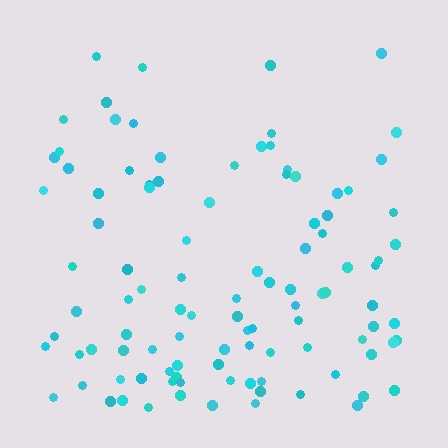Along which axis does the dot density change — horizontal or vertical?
Vertical.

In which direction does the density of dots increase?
From top to bottom, with the bottom side densest.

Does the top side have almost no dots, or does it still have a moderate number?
Still a moderate number, just noticeably fewer than the bottom.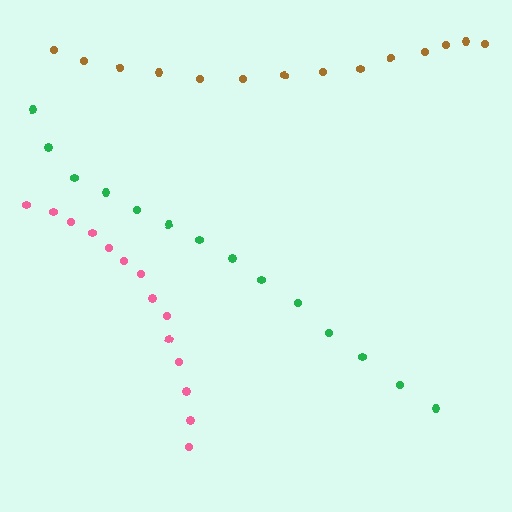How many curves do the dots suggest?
There are 3 distinct paths.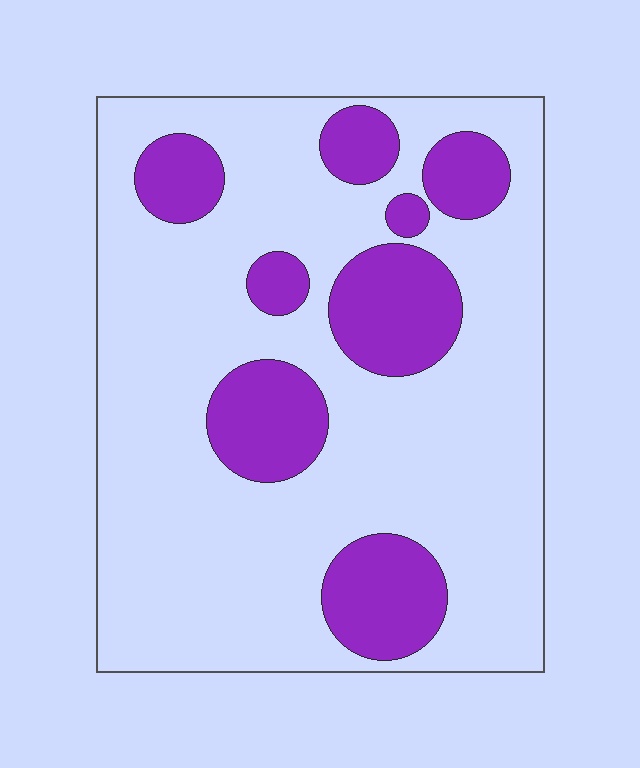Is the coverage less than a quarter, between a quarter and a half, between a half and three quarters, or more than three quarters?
Less than a quarter.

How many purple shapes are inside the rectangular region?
8.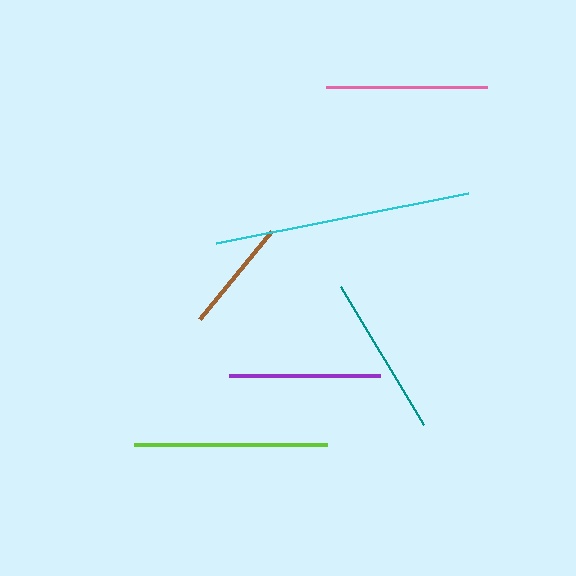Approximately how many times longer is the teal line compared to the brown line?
The teal line is approximately 1.4 times the length of the brown line.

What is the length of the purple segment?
The purple segment is approximately 151 pixels long.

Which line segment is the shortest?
The brown line is the shortest at approximately 114 pixels.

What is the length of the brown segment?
The brown segment is approximately 114 pixels long.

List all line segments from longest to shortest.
From longest to shortest: cyan, lime, pink, teal, purple, brown.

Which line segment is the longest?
The cyan line is the longest at approximately 256 pixels.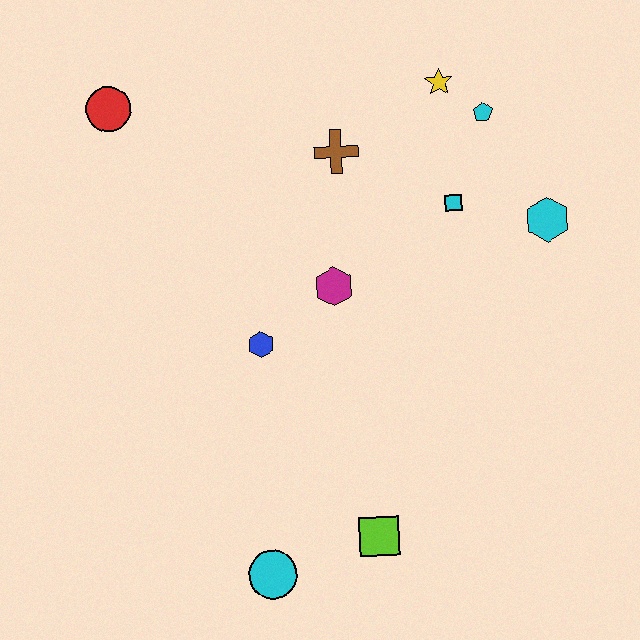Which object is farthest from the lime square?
The red circle is farthest from the lime square.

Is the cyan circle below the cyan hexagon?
Yes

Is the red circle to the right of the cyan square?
No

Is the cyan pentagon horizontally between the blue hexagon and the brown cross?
No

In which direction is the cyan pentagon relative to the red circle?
The cyan pentagon is to the right of the red circle.